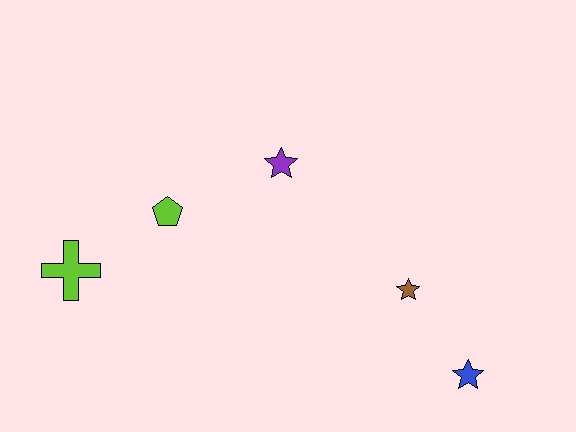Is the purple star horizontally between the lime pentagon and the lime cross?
No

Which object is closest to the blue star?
The brown star is closest to the blue star.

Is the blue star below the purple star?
Yes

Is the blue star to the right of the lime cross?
Yes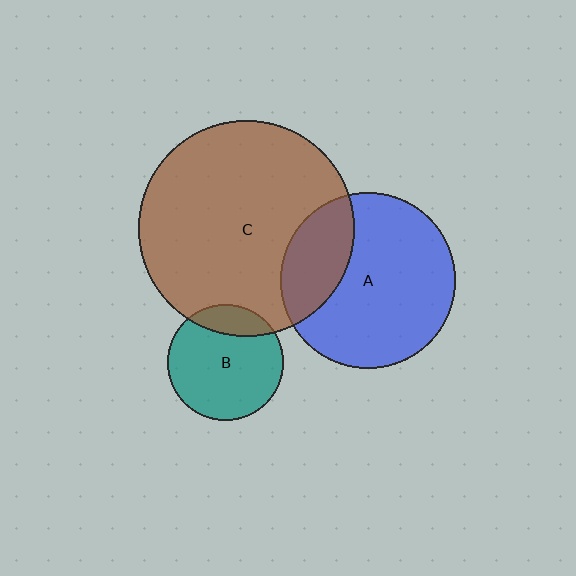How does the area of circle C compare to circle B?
Approximately 3.5 times.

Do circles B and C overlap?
Yes.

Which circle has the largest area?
Circle C (brown).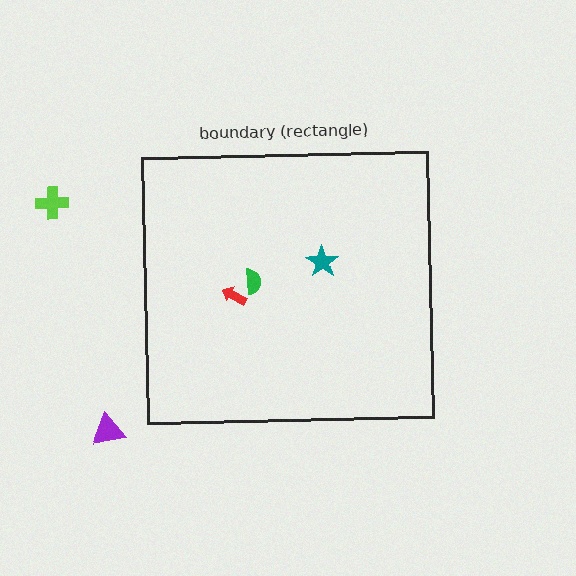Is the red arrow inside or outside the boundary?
Inside.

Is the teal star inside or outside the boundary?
Inside.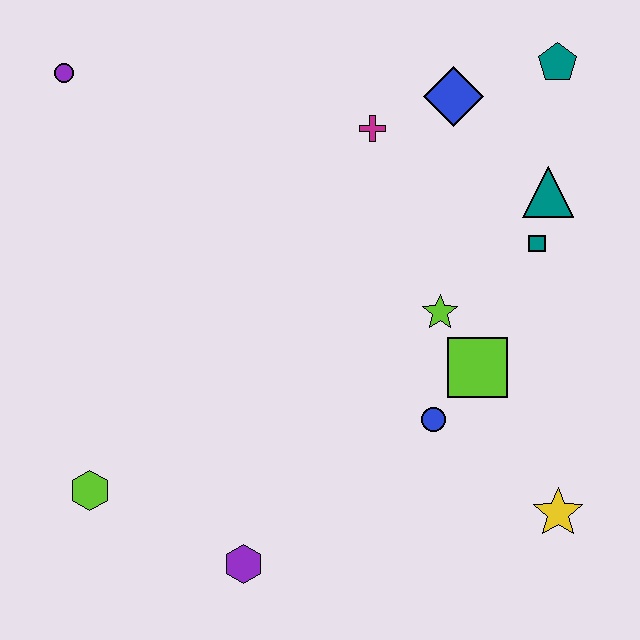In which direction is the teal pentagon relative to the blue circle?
The teal pentagon is above the blue circle.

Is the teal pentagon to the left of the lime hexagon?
No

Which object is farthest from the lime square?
The purple circle is farthest from the lime square.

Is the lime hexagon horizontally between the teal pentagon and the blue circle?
No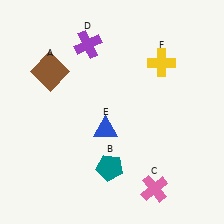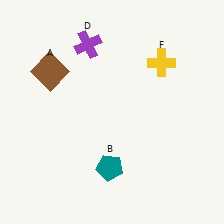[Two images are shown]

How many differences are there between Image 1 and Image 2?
There are 2 differences between the two images.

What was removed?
The pink cross (C), the blue triangle (E) were removed in Image 2.